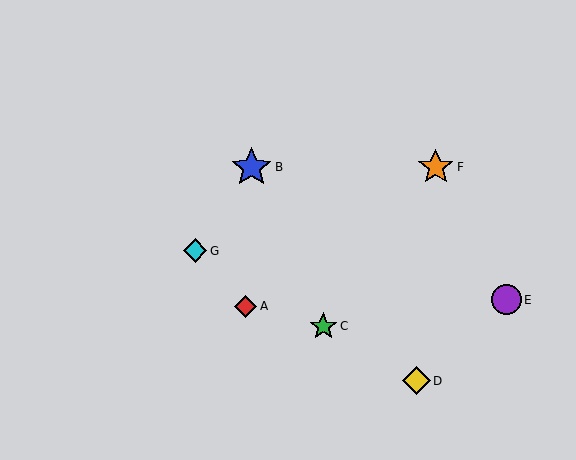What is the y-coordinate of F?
Object F is at y≈167.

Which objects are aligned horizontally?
Objects B, F are aligned horizontally.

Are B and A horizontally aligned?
No, B is at y≈167 and A is at y≈306.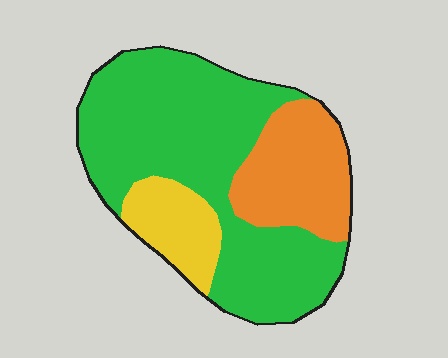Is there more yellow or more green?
Green.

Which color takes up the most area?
Green, at roughly 65%.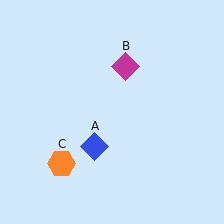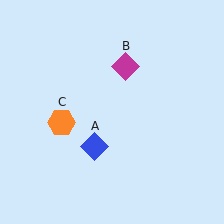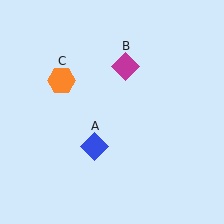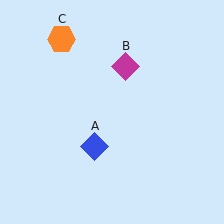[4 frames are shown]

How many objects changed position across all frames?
1 object changed position: orange hexagon (object C).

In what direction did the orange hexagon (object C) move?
The orange hexagon (object C) moved up.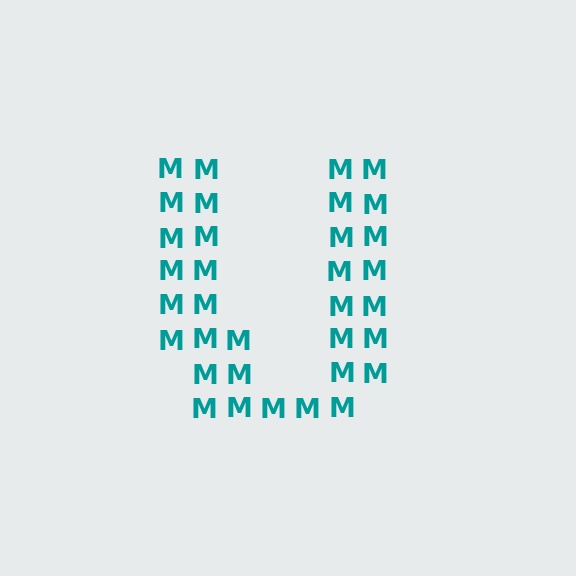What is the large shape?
The large shape is the letter U.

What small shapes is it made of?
It is made of small letter M's.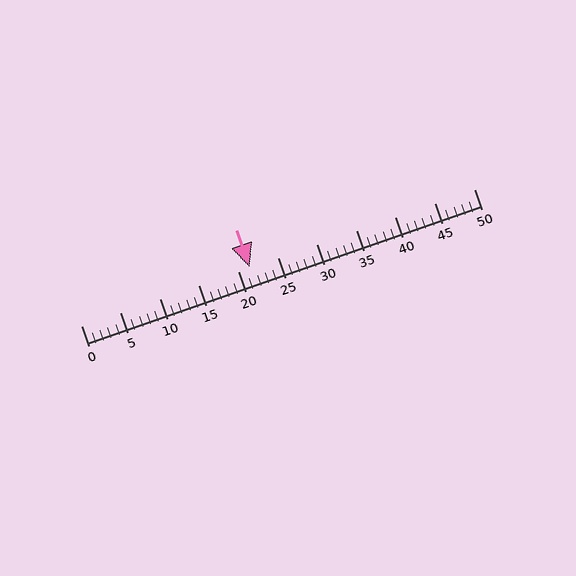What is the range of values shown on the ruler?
The ruler shows values from 0 to 50.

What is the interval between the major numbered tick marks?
The major tick marks are spaced 5 units apart.